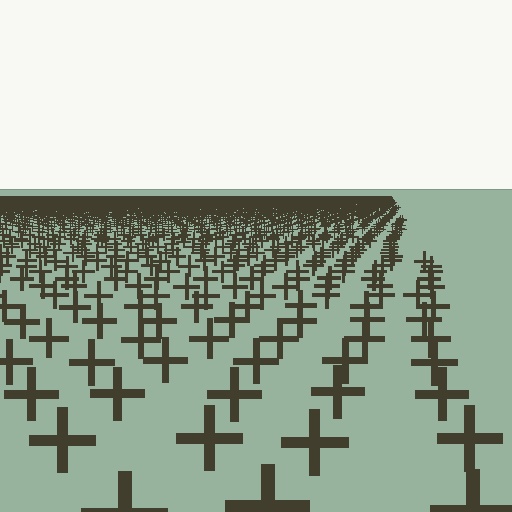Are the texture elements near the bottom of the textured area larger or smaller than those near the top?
Larger. Near the bottom, elements are closer to the viewer and appear at a bigger on-screen size.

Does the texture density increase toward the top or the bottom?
Density increases toward the top.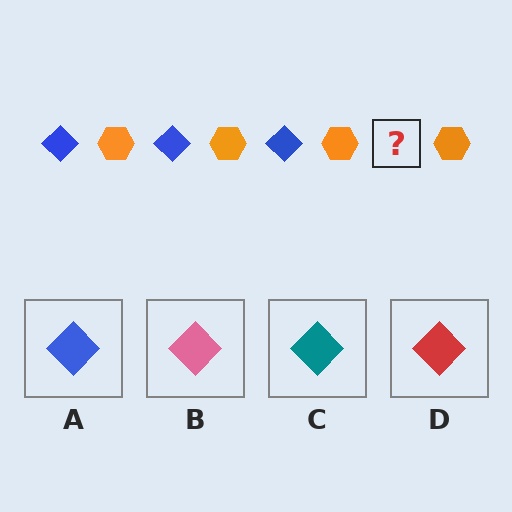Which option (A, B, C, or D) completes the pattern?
A.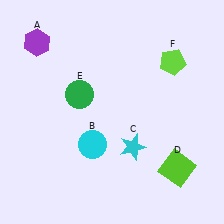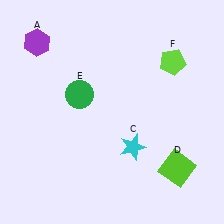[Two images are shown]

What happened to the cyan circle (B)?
The cyan circle (B) was removed in Image 2. It was in the bottom-left area of Image 1.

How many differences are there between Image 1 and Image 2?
There is 1 difference between the two images.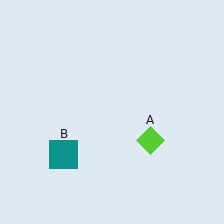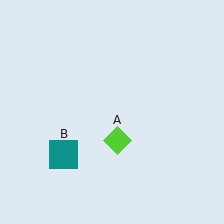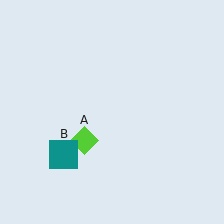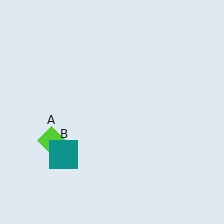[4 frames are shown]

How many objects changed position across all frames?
1 object changed position: lime diamond (object A).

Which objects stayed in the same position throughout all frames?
Teal square (object B) remained stationary.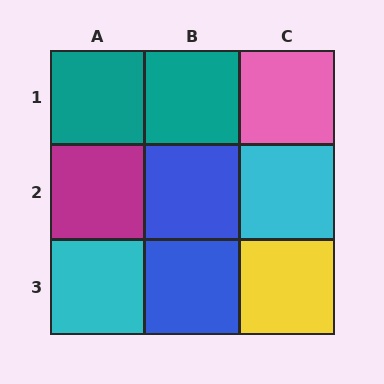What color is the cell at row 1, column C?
Pink.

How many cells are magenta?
1 cell is magenta.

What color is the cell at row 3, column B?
Blue.